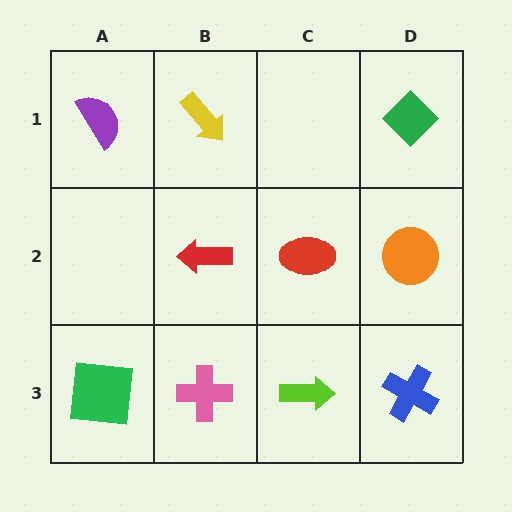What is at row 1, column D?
A green diamond.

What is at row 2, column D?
An orange circle.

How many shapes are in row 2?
3 shapes.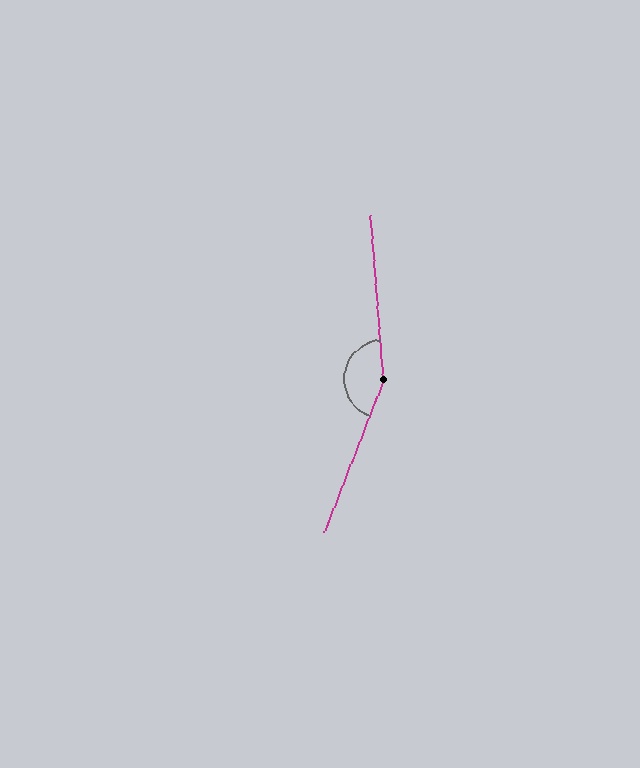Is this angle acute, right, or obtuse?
It is obtuse.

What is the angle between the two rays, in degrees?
Approximately 154 degrees.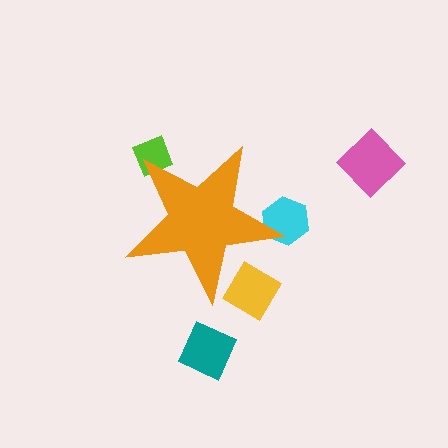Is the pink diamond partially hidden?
No, the pink diamond is fully visible.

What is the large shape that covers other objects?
An orange star.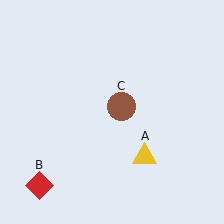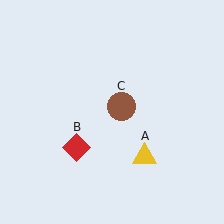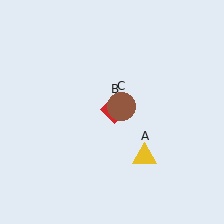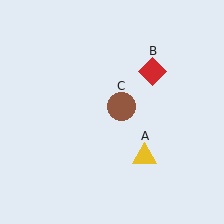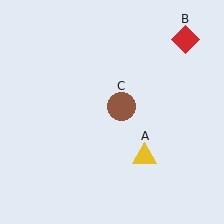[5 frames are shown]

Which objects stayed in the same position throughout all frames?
Yellow triangle (object A) and brown circle (object C) remained stationary.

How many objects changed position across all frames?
1 object changed position: red diamond (object B).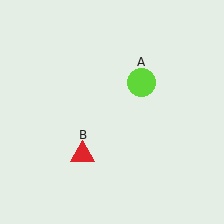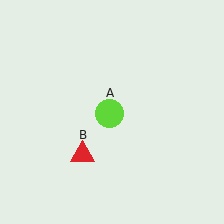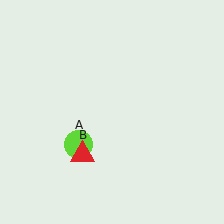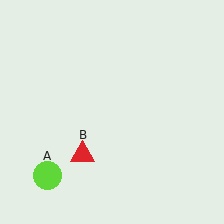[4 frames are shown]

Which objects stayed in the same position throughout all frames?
Red triangle (object B) remained stationary.